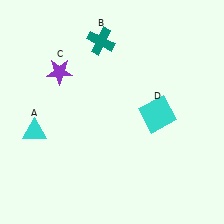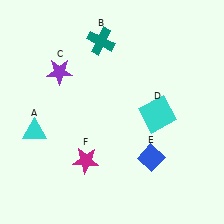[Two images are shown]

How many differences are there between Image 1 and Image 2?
There are 2 differences between the two images.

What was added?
A blue diamond (E), a magenta star (F) were added in Image 2.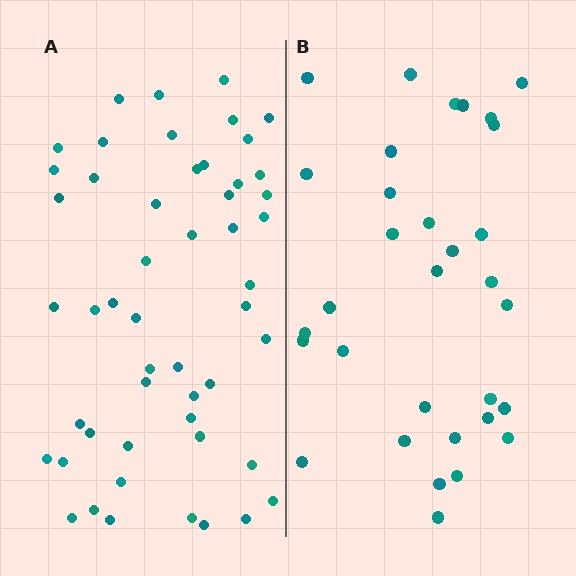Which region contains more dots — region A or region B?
Region A (the left region) has more dots.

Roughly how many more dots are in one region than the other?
Region A has approximately 20 more dots than region B.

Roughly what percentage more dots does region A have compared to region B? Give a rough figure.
About 60% more.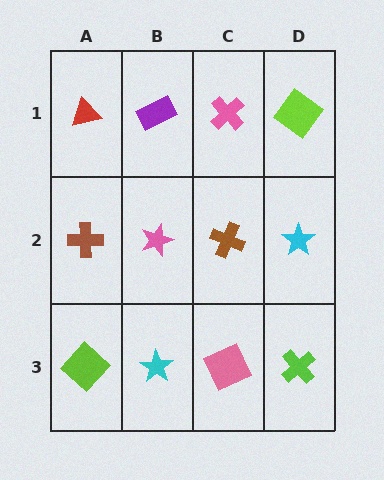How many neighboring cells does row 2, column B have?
4.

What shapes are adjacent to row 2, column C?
A pink cross (row 1, column C), a pink square (row 3, column C), a pink star (row 2, column B), a cyan star (row 2, column D).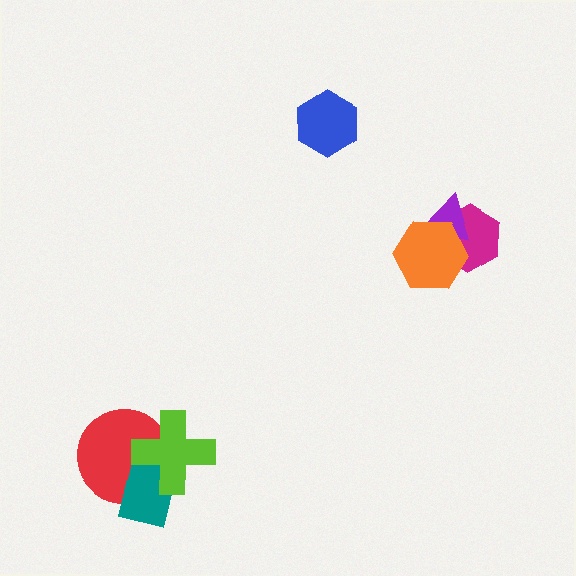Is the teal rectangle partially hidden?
Yes, it is partially covered by another shape.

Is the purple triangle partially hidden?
Yes, it is partially covered by another shape.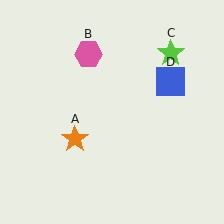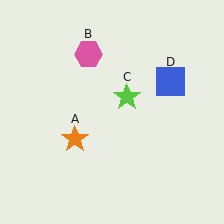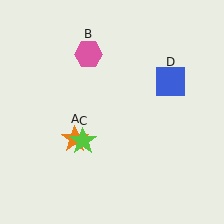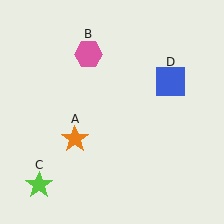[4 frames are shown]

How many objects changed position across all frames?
1 object changed position: lime star (object C).